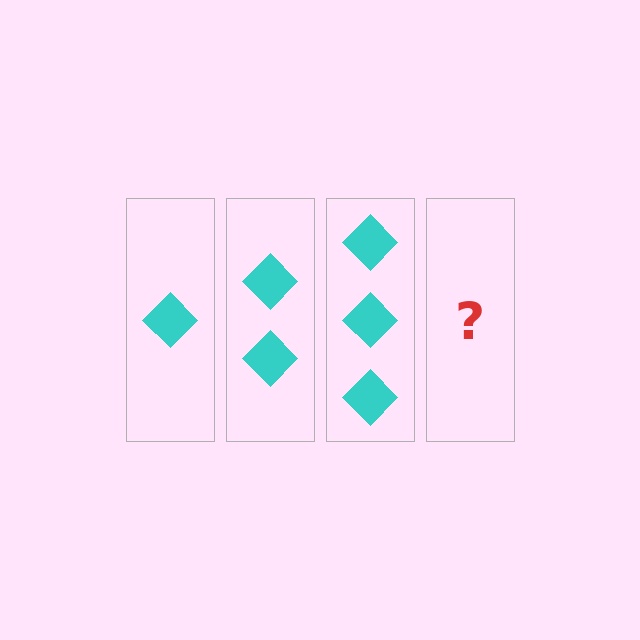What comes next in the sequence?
The next element should be 4 diamonds.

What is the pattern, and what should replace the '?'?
The pattern is that each step adds one more diamond. The '?' should be 4 diamonds.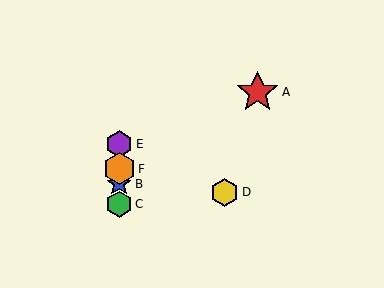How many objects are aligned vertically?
4 objects (B, C, E, F) are aligned vertically.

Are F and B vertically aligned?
Yes, both are at x≈119.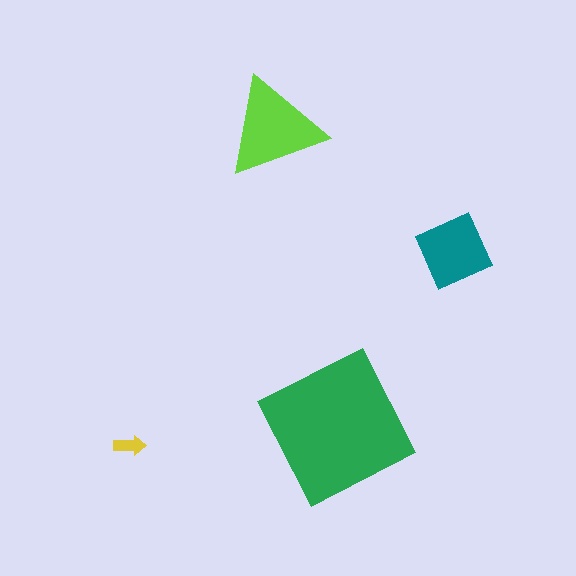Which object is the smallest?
The yellow arrow.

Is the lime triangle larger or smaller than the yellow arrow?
Larger.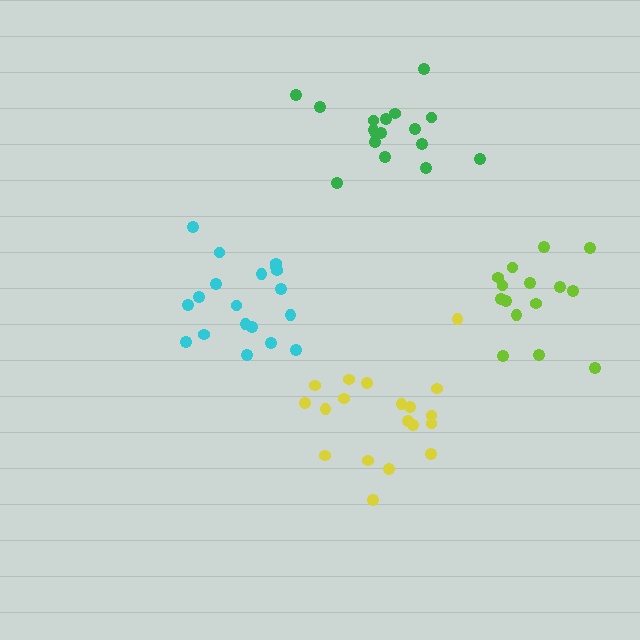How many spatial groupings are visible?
There are 4 spatial groupings.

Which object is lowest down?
The yellow cluster is bottommost.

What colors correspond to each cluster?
The clusters are colored: yellow, green, cyan, lime.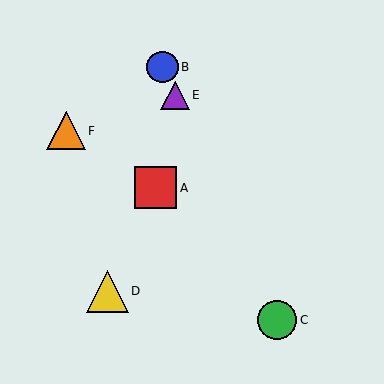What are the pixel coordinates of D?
Object D is at (107, 291).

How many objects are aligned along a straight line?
3 objects (B, C, E) are aligned along a straight line.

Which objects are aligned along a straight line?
Objects B, C, E are aligned along a straight line.